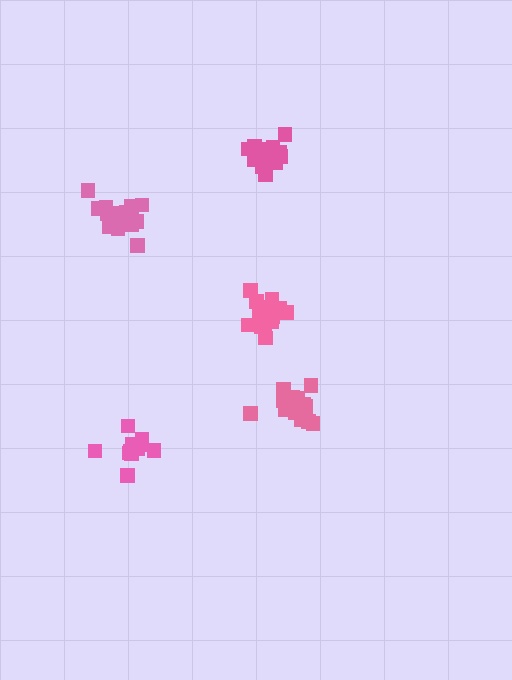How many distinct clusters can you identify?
There are 5 distinct clusters.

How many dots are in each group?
Group 1: 19 dots, Group 2: 13 dots, Group 3: 13 dots, Group 4: 19 dots, Group 5: 19 dots (83 total).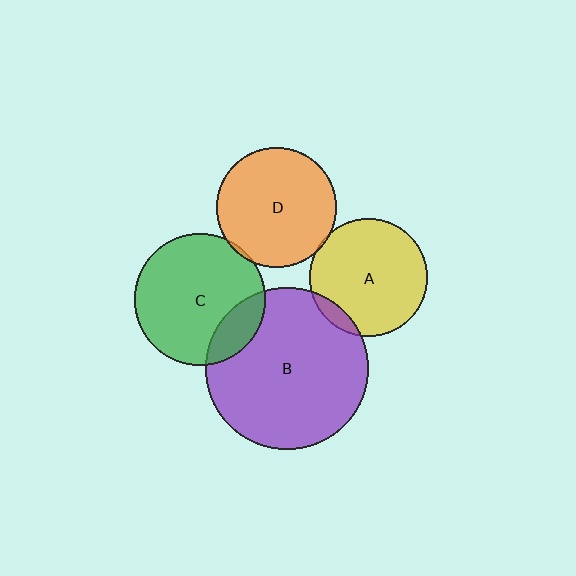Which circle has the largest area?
Circle B (purple).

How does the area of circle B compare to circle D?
Approximately 1.8 times.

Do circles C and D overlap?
Yes.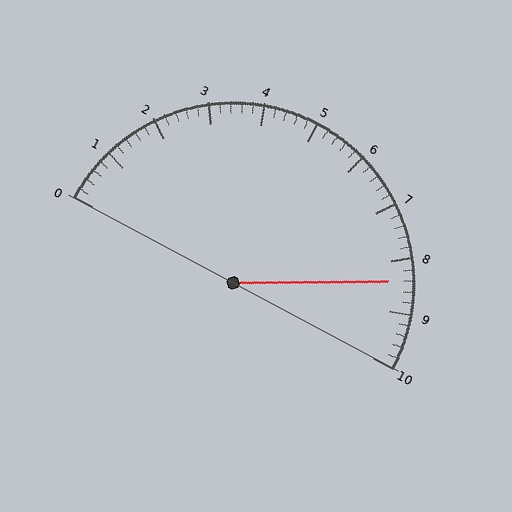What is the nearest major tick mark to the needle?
The nearest major tick mark is 8.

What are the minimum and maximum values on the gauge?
The gauge ranges from 0 to 10.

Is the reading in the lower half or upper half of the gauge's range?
The reading is in the upper half of the range (0 to 10).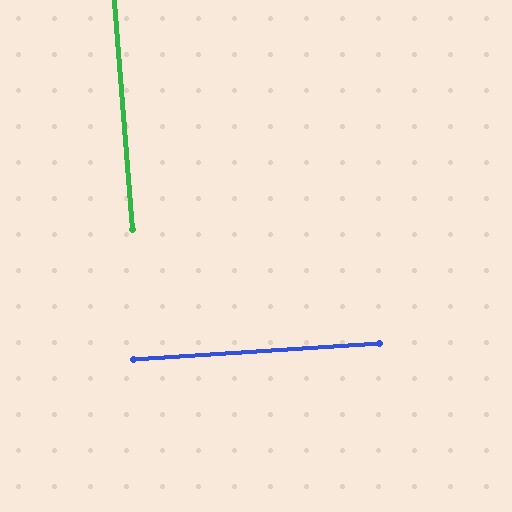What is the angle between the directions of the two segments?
Approximately 89 degrees.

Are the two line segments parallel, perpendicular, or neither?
Perpendicular — they meet at approximately 89°.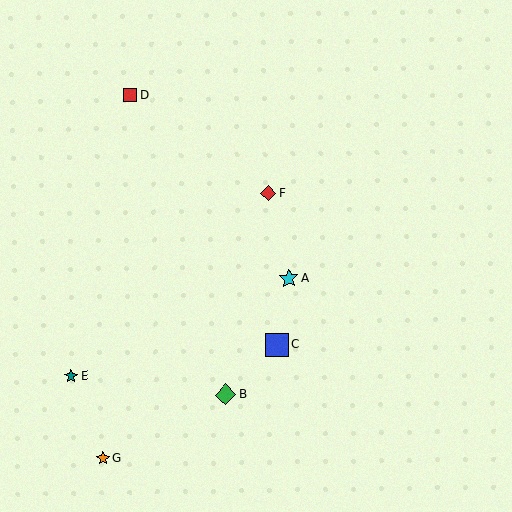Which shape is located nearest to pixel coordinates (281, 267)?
The cyan star (labeled A) at (289, 278) is nearest to that location.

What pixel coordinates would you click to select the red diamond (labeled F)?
Click at (268, 193) to select the red diamond F.